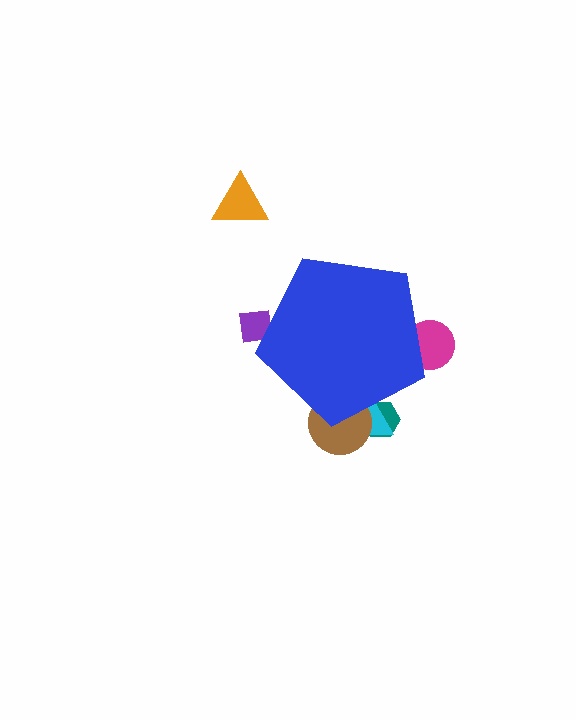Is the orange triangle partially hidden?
No, the orange triangle is fully visible.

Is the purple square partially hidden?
Yes, the purple square is partially hidden behind the blue pentagon.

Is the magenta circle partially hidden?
Yes, the magenta circle is partially hidden behind the blue pentagon.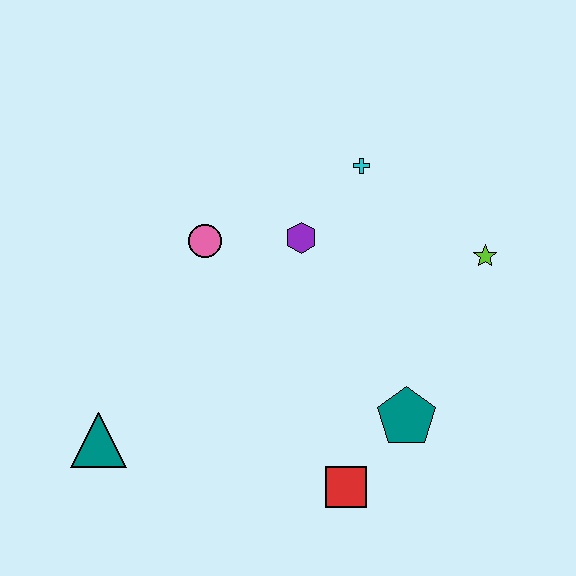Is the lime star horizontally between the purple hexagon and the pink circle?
No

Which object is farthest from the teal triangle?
The lime star is farthest from the teal triangle.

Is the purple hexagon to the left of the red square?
Yes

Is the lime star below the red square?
No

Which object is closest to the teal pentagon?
The red square is closest to the teal pentagon.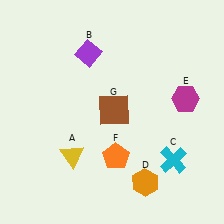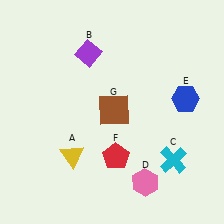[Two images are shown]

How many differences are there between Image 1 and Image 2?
There are 3 differences between the two images.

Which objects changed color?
D changed from orange to pink. E changed from magenta to blue. F changed from orange to red.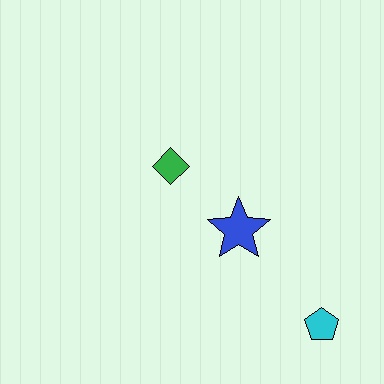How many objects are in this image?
There are 3 objects.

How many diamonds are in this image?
There is 1 diamond.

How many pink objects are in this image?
There are no pink objects.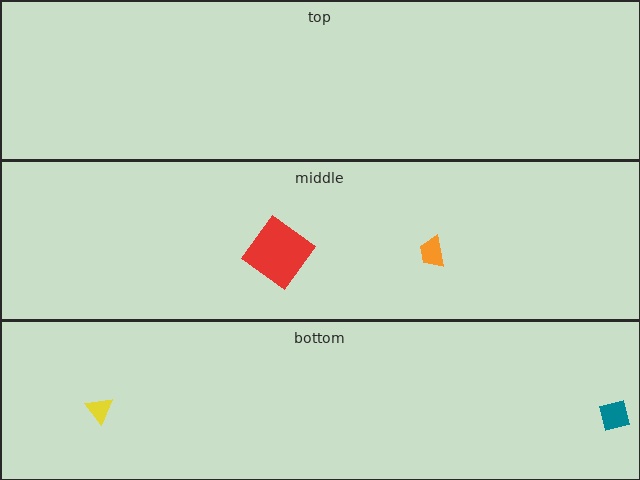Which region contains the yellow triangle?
The bottom region.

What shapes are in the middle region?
The red diamond, the orange trapezoid.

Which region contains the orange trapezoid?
The middle region.